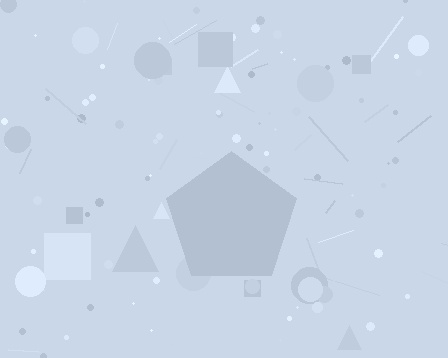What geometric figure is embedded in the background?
A pentagon is embedded in the background.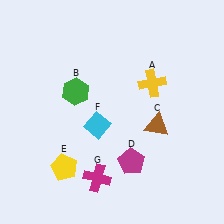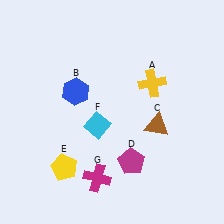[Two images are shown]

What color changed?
The hexagon (B) changed from green in Image 1 to blue in Image 2.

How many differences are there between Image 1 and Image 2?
There is 1 difference between the two images.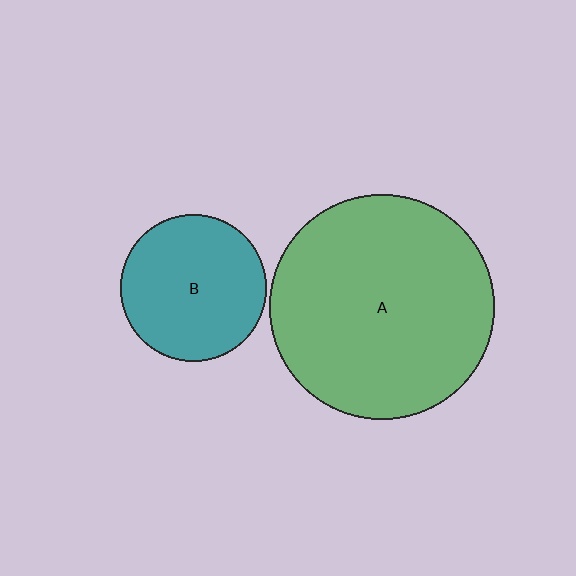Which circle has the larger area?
Circle A (green).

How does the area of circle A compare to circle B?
Approximately 2.3 times.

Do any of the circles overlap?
No, none of the circles overlap.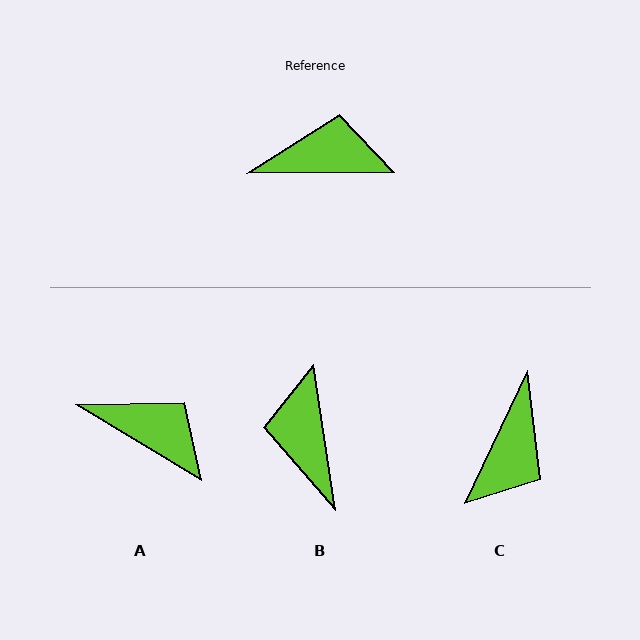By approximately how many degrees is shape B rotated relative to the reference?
Approximately 98 degrees counter-clockwise.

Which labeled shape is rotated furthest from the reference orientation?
C, about 116 degrees away.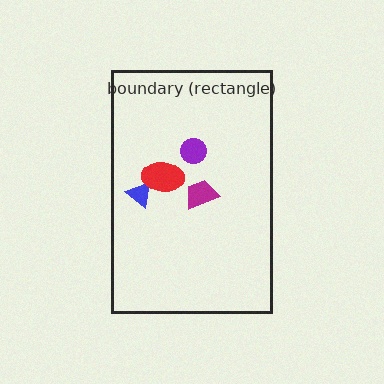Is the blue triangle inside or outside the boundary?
Inside.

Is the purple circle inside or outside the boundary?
Inside.